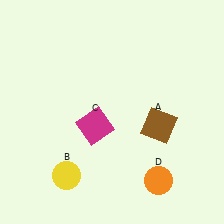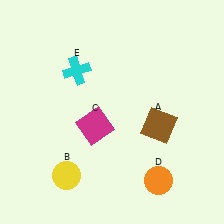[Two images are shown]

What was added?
A cyan cross (E) was added in Image 2.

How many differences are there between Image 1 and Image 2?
There is 1 difference between the two images.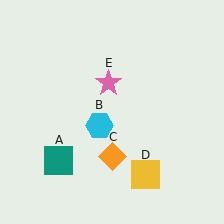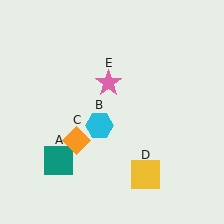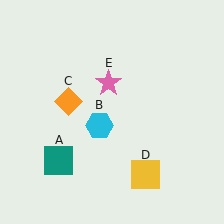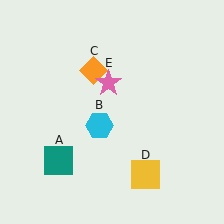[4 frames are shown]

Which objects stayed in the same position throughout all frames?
Teal square (object A) and cyan hexagon (object B) and yellow square (object D) and pink star (object E) remained stationary.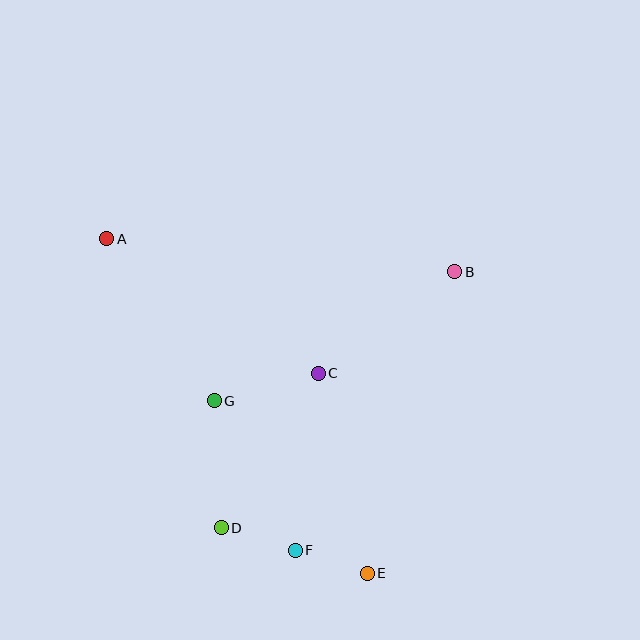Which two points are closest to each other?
Points E and F are closest to each other.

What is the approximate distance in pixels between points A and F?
The distance between A and F is approximately 364 pixels.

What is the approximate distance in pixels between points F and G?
The distance between F and G is approximately 170 pixels.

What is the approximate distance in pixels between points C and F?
The distance between C and F is approximately 178 pixels.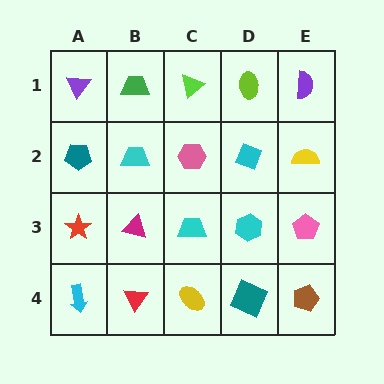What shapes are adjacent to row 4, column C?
A cyan trapezoid (row 3, column C), a red triangle (row 4, column B), a teal square (row 4, column D).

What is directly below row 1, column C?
A pink hexagon.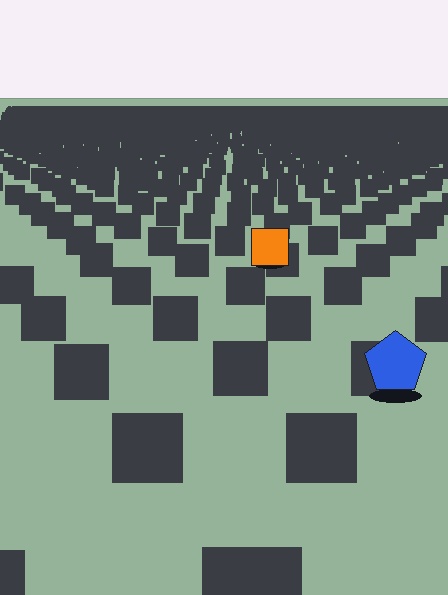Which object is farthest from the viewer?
The orange square is farthest from the viewer. It appears smaller and the ground texture around it is denser.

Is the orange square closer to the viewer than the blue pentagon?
No. The blue pentagon is closer — you can tell from the texture gradient: the ground texture is coarser near it.